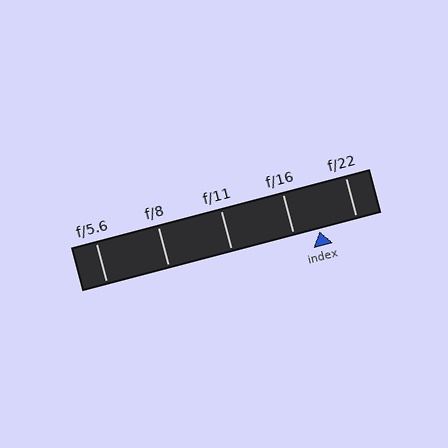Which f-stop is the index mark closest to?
The index mark is closest to f/16.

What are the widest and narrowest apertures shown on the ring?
The widest aperture shown is f/5.6 and the narrowest is f/22.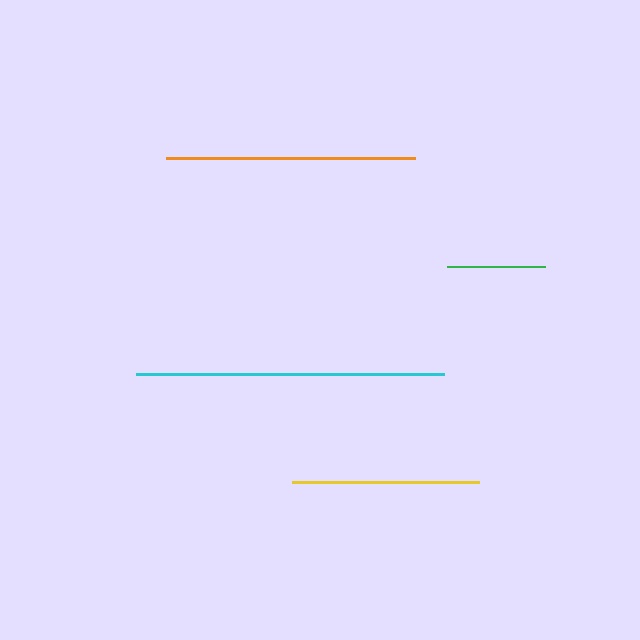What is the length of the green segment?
The green segment is approximately 98 pixels long.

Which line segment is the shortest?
The green line is the shortest at approximately 98 pixels.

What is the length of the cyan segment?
The cyan segment is approximately 308 pixels long.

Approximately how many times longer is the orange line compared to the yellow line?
The orange line is approximately 1.3 times the length of the yellow line.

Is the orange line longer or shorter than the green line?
The orange line is longer than the green line.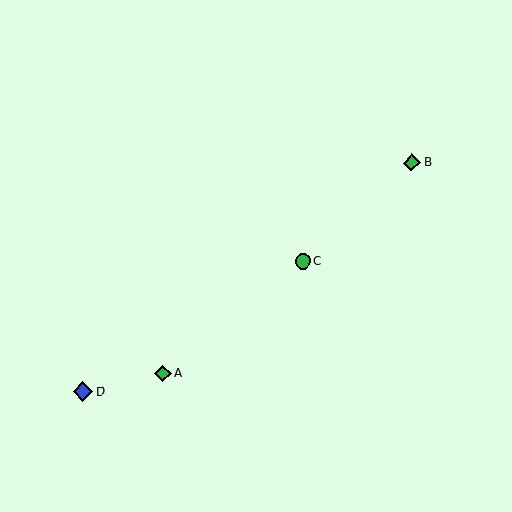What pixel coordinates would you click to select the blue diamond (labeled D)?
Click at (83, 391) to select the blue diamond D.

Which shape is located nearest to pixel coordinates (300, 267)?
The green circle (labeled C) at (303, 261) is nearest to that location.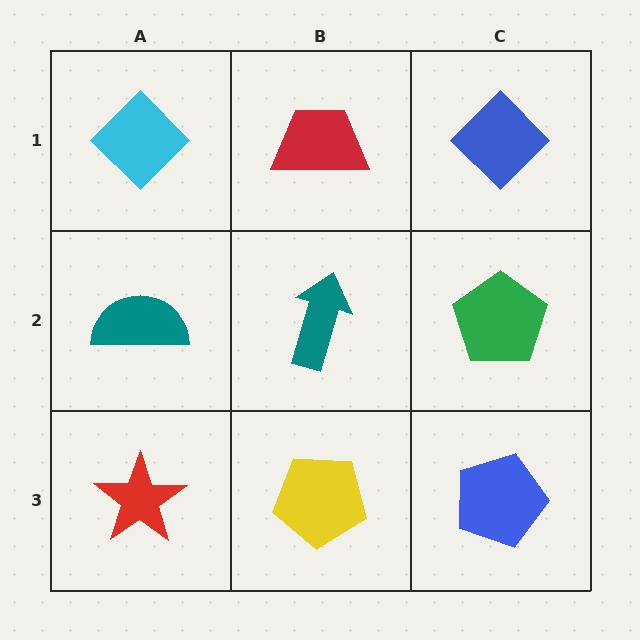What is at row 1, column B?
A red trapezoid.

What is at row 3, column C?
A blue pentagon.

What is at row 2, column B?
A teal arrow.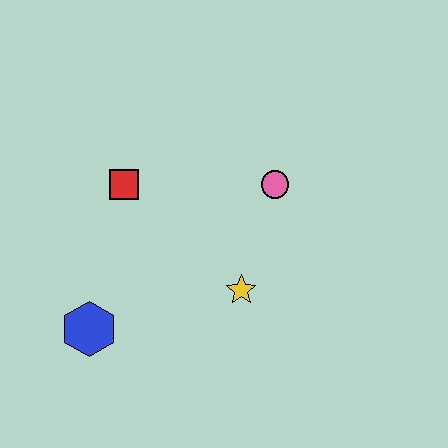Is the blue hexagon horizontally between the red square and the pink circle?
No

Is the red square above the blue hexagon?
Yes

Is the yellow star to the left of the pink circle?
Yes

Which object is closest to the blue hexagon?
The red square is closest to the blue hexagon.